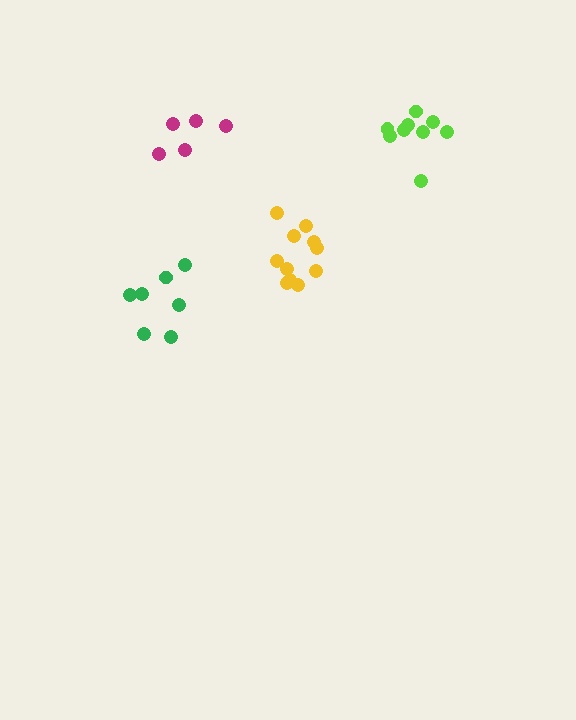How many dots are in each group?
Group 1: 7 dots, Group 2: 5 dots, Group 3: 9 dots, Group 4: 11 dots (32 total).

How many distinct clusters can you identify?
There are 4 distinct clusters.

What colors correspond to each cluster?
The clusters are colored: green, magenta, lime, yellow.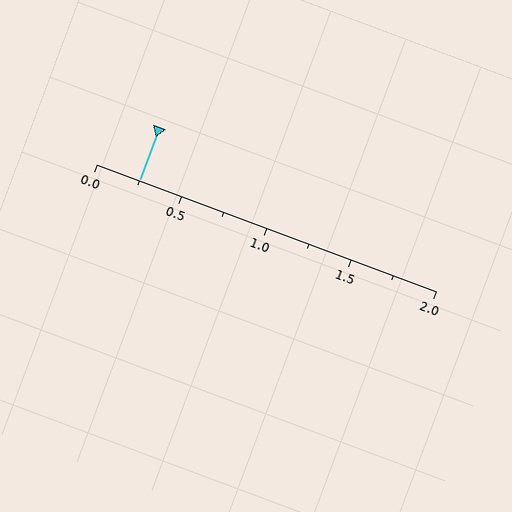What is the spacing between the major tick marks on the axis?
The major ticks are spaced 0.5 apart.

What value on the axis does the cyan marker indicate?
The marker indicates approximately 0.25.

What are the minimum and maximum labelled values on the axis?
The axis runs from 0.0 to 2.0.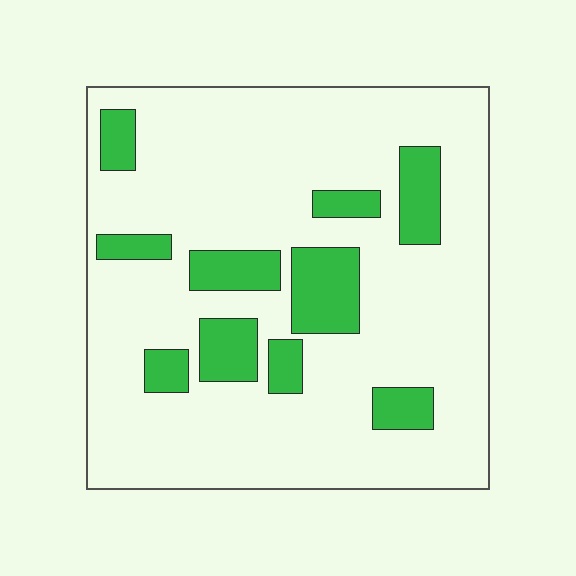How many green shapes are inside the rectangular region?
10.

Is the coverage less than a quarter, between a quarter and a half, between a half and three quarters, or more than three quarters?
Less than a quarter.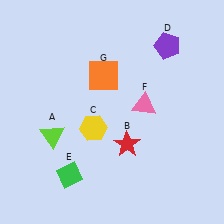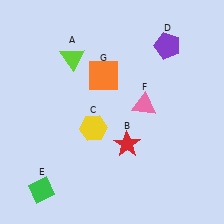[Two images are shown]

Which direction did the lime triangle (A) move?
The lime triangle (A) moved up.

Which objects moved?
The objects that moved are: the lime triangle (A), the green diamond (E).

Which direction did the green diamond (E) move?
The green diamond (E) moved left.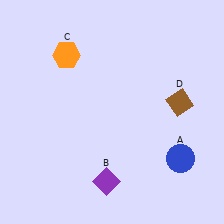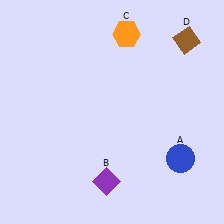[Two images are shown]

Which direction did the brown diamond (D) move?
The brown diamond (D) moved up.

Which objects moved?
The objects that moved are: the orange hexagon (C), the brown diamond (D).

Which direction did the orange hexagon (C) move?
The orange hexagon (C) moved right.